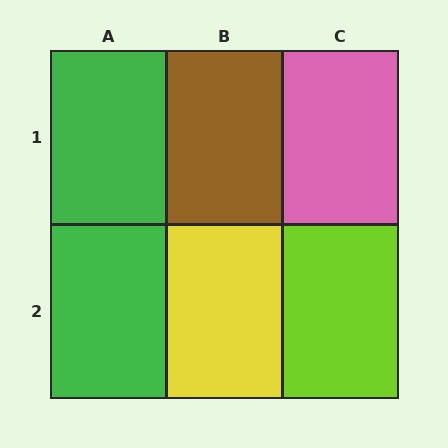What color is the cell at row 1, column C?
Pink.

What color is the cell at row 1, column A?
Green.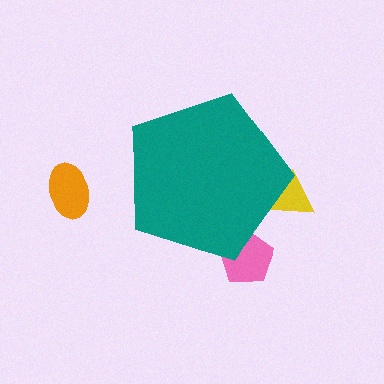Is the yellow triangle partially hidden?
Yes, the yellow triangle is partially hidden behind the teal pentagon.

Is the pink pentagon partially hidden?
Yes, the pink pentagon is partially hidden behind the teal pentagon.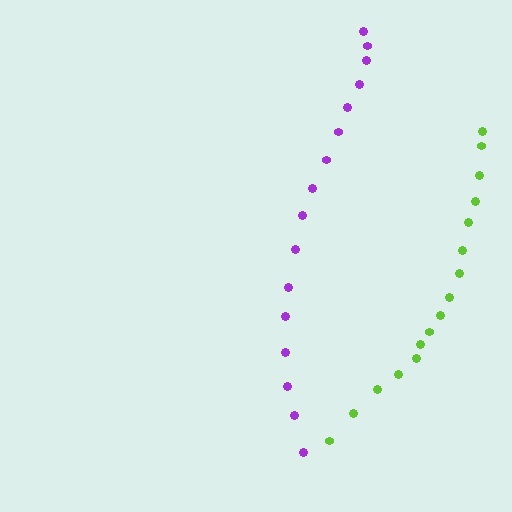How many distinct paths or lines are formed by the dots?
There are 2 distinct paths.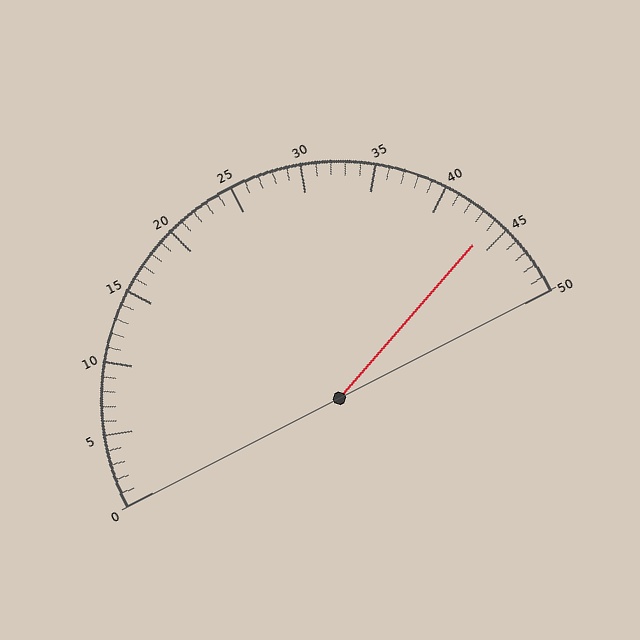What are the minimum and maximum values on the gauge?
The gauge ranges from 0 to 50.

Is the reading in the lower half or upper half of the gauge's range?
The reading is in the upper half of the range (0 to 50).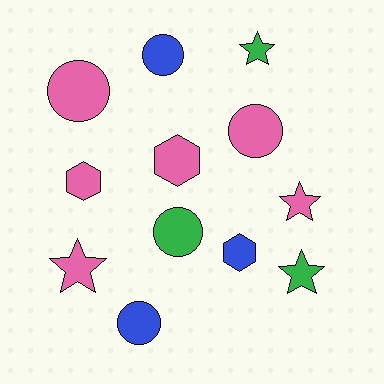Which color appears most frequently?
Pink, with 6 objects.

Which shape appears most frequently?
Circle, with 5 objects.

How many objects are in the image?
There are 12 objects.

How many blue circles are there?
There are 2 blue circles.